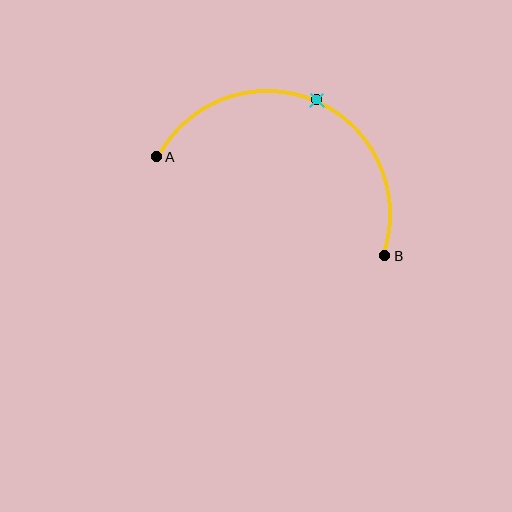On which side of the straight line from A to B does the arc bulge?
The arc bulges above the straight line connecting A and B.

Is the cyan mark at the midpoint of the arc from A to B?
Yes. The cyan mark lies on the arc at equal arc-length from both A and B — it is the arc midpoint.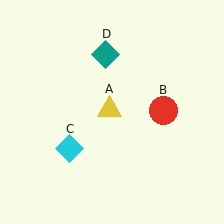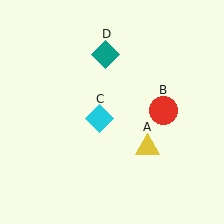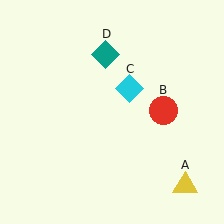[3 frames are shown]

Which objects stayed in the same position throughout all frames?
Red circle (object B) and teal diamond (object D) remained stationary.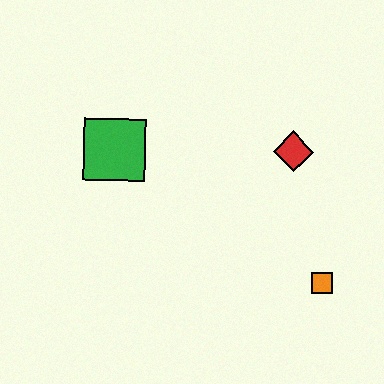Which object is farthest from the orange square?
The green square is farthest from the orange square.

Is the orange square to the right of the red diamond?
Yes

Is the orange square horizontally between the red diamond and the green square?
No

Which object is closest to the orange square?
The red diamond is closest to the orange square.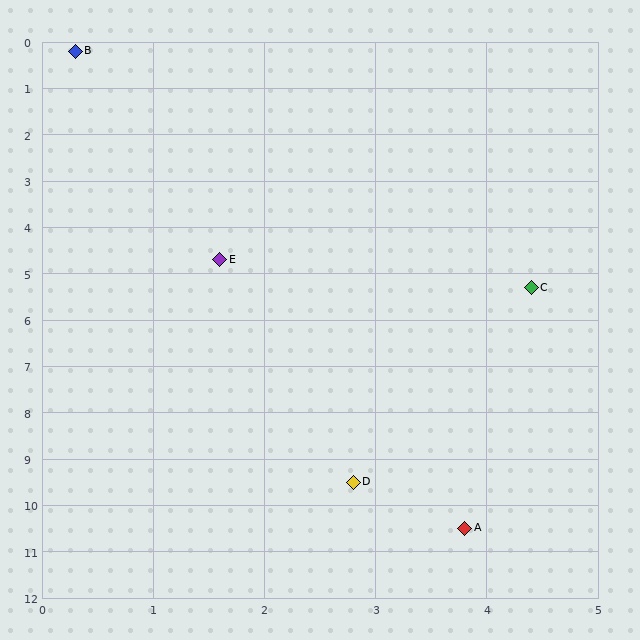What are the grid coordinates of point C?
Point C is at approximately (4.4, 5.3).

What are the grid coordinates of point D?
Point D is at approximately (2.8, 9.5).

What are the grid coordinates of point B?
Point B is at approximately (0.3, 0.2).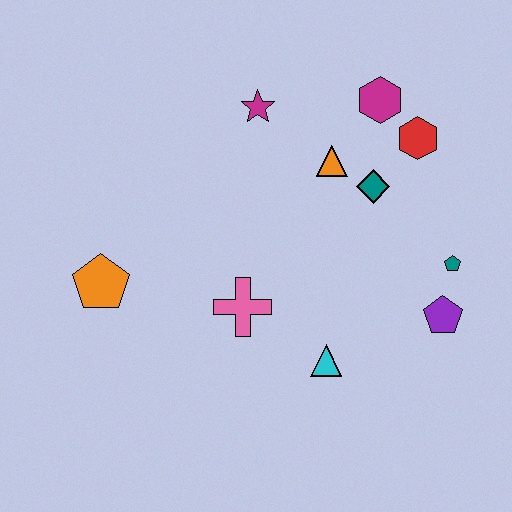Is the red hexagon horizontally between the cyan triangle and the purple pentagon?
Yes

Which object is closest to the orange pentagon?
The pink cross is closest to the orange pentagon.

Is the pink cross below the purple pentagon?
No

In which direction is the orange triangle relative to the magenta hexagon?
The orange triangle is below the magenta hexagon.